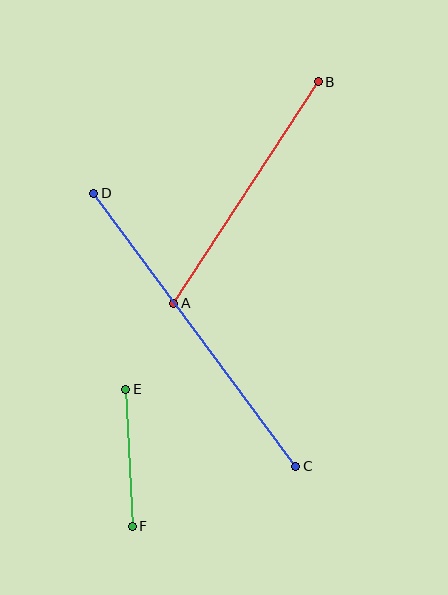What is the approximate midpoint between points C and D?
The midpoint is at approximately (195, 330) pixels.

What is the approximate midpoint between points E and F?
The midpoint is at approximately (129, 458) pixels.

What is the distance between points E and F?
The distance is approximately 137 pixels.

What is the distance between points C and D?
The distance is approximately 340 pixels.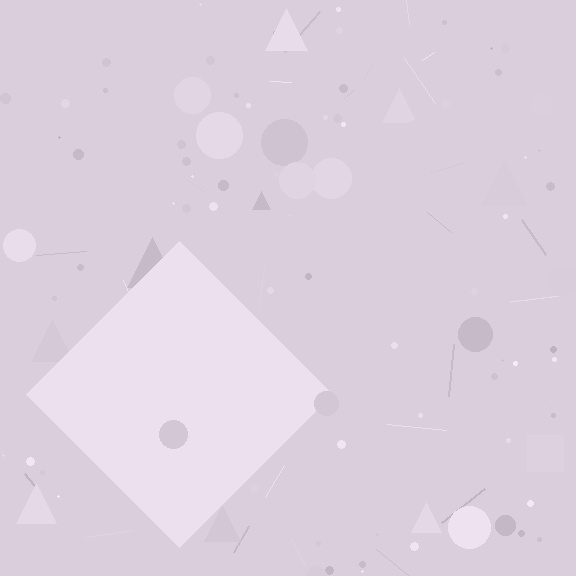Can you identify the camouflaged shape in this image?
The camouflaged shape is a diamond.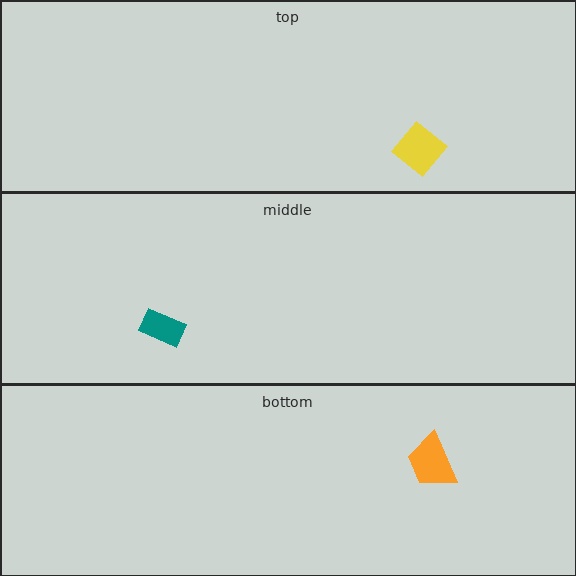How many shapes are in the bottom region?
1.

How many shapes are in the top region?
1.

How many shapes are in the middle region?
1.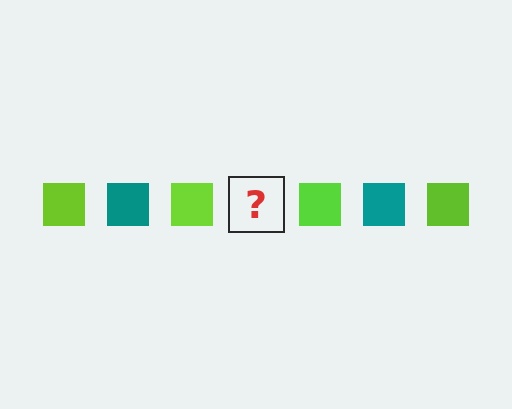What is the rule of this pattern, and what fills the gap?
The rule is that the pattern cycles through lime, teal squares. The gap should be filled with a teal square.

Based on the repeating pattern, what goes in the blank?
The blank should be a teal square.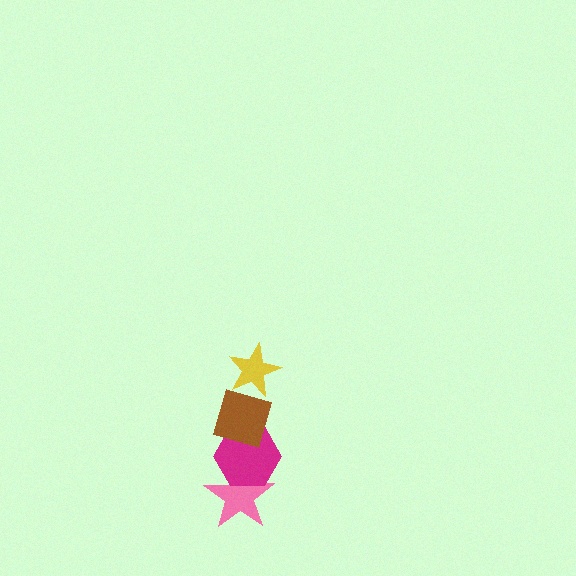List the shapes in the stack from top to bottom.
From top to bottom: the yellow star, the brown diamond, the magenta hexagon, the pink star.